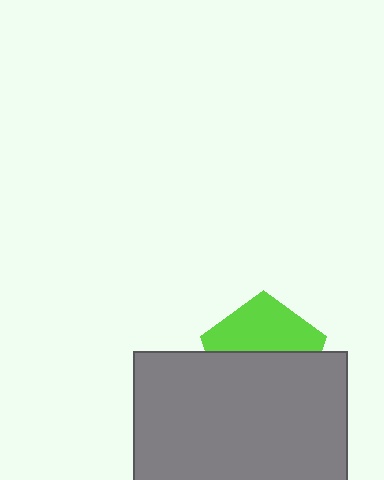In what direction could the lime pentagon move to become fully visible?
The lime pentagon could move up. That would shift it out from behind the gray rectangle entirely.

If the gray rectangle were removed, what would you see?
You would see the complete lime pentagon.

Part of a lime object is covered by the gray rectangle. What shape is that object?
It is a pentagon.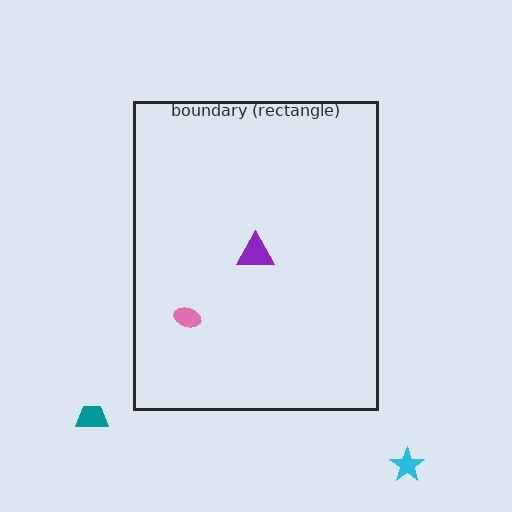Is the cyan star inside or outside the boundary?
Outside.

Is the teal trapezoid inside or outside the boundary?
Outside.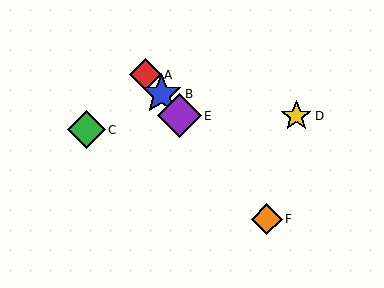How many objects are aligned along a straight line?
4 objects (A, B, E, F) are aligned along a straight line.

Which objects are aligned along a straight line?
Objects A, B, E, F are aligned along a straight line.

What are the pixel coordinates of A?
Object A is at (145, 75).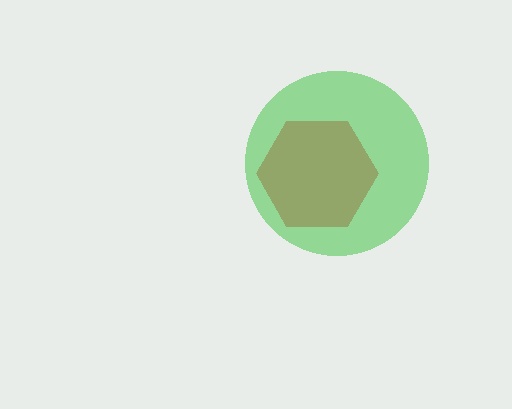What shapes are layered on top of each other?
The layered shapes are: a green circle, a brown hexagon.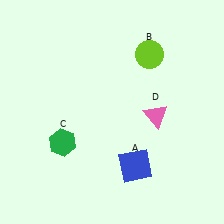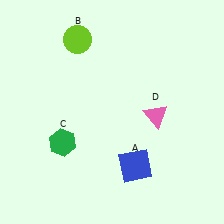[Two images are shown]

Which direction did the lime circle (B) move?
The lime circle (B) moved left.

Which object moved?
The lime circle (B) moved left.